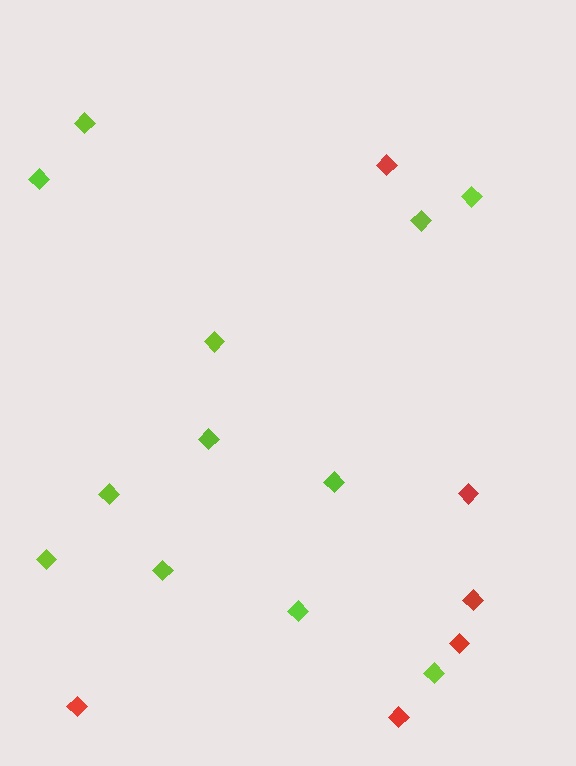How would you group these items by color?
There are 2 groups: one group of red diamonds (6) and one group of lime diamonds (12).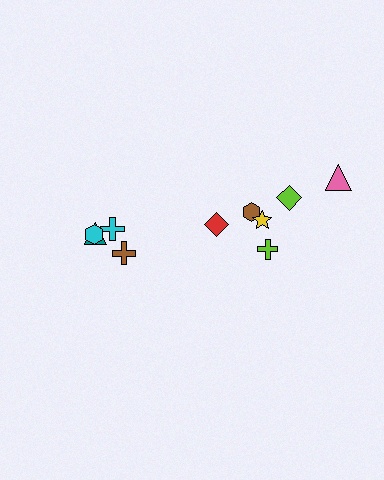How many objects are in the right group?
There are 6 objects.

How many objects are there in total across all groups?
There are 10 objects.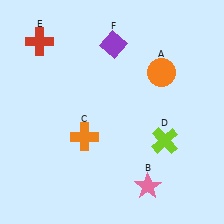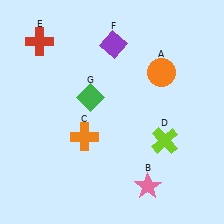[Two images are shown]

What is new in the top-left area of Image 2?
A green diamond (G) was added in the top-left area of Image 2.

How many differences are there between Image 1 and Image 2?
There is 1 difference between the two images.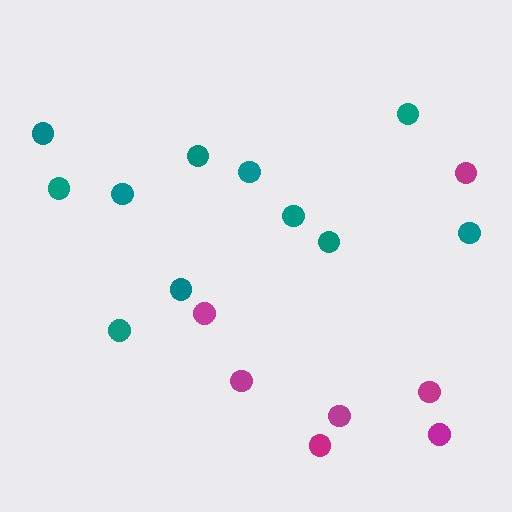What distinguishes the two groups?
There are 2 groups: one group of teal circles (11) and one group of magenta circles (7).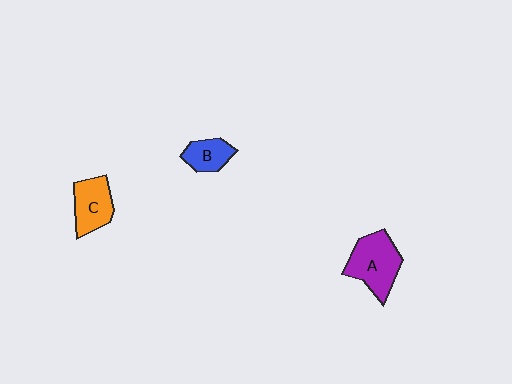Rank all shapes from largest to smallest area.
From largest to smallest: A (purple), C (orange), B (blue).